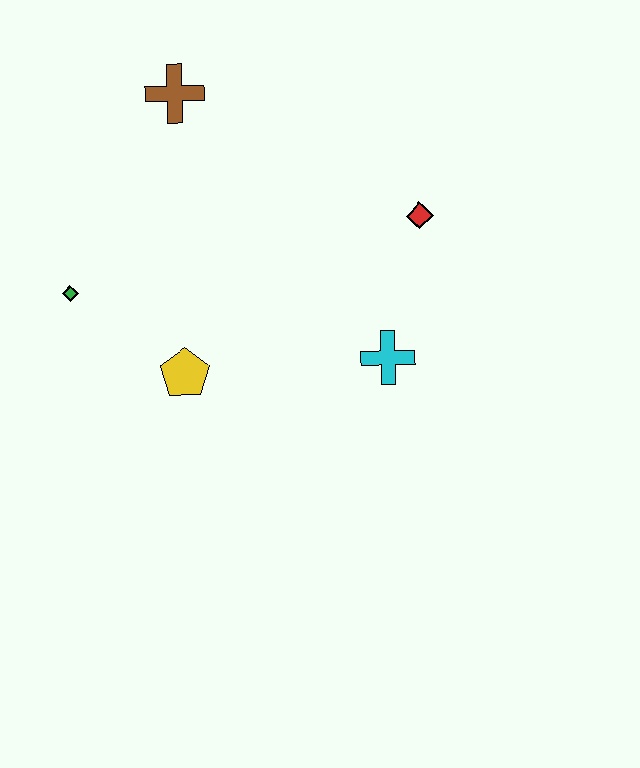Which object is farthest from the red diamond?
The green diamond is farthest from the red diamond.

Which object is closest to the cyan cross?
The red diamond is closest to the cyan cross.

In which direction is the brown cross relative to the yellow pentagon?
The brown cross is above the yellow pentagon.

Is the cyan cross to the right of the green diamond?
Yes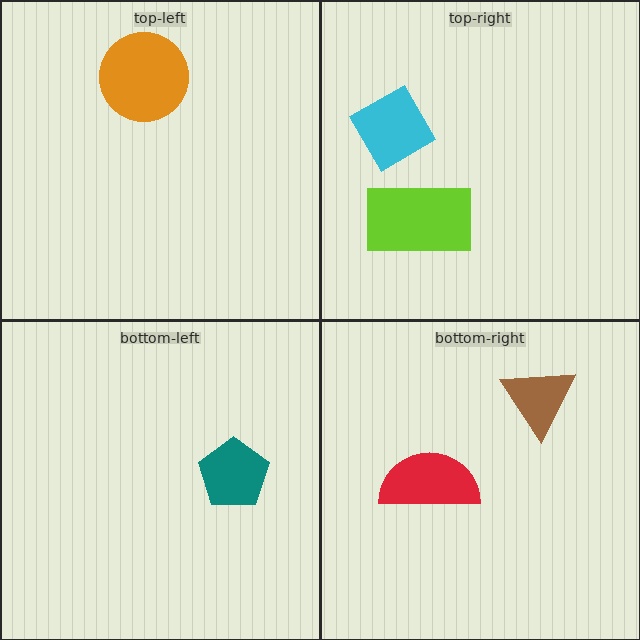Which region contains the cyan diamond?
The top-right region.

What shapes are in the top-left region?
The orange circle.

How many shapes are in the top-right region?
2.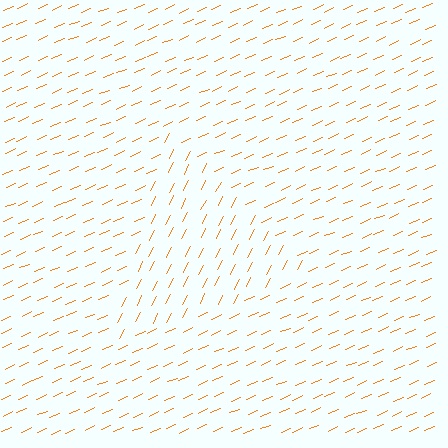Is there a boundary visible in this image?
Yes, there is a texture boundary formed by a change in line orientation.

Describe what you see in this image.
The image is filled with small orange line segments. A triangle region in the image has lines oriented differently from the surrounding lines, creating a visible texture boundary.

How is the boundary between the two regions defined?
The boundary is defined purely by a change in line orientation (approximately 39 degrees difference). All lines are the same color and thickness.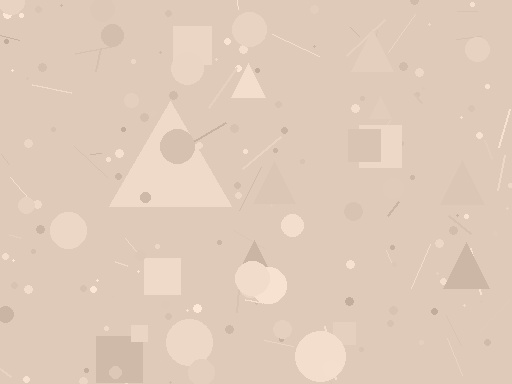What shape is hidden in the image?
A triangle is hidden in the image.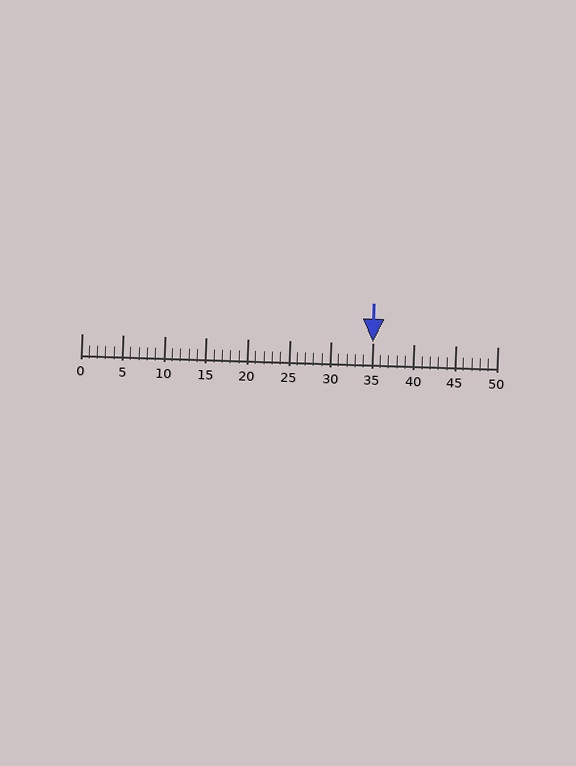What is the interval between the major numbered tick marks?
The major tick marks are spaced 5 units apart.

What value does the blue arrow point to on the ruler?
The blue arrow points to approximately 35.